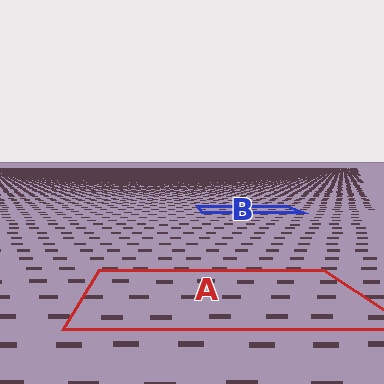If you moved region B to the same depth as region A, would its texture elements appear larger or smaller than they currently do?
They would appear larger. At a closer depth, the same texture elements are projected at a bigger on-screen size.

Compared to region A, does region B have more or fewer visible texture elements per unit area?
Region B has more texture elements per unit area — they are packed more densely because it is farther away.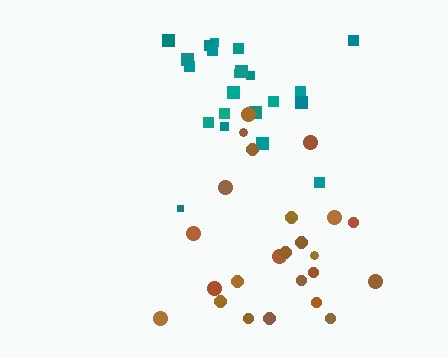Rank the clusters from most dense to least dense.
teal, brown.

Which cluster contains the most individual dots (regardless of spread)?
Brown (24).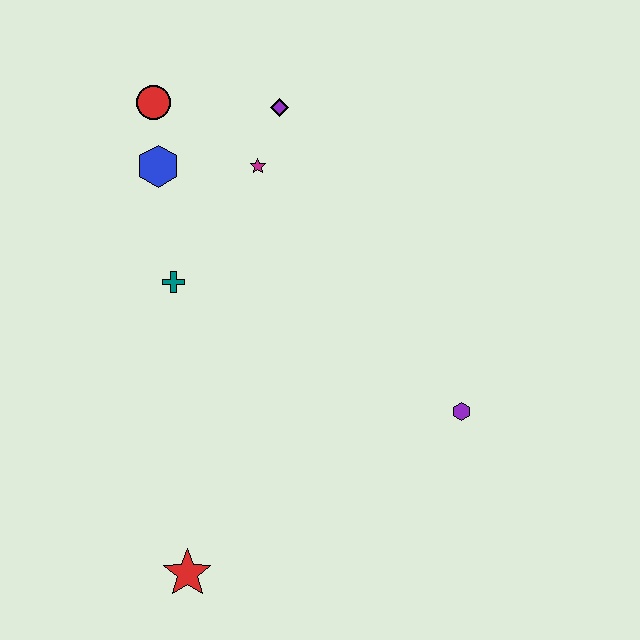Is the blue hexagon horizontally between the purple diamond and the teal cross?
No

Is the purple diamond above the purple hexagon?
Yes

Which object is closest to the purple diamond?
The magenta star is closest to the purple diamond.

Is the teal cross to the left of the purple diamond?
Yes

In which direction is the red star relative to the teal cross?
The red star is below the teal cross.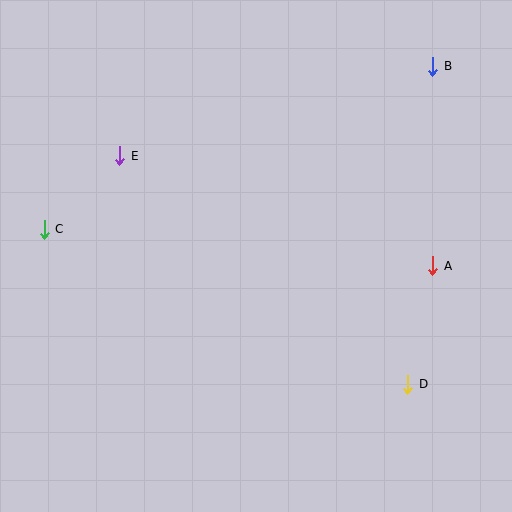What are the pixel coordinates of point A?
Point A is at (433, 266).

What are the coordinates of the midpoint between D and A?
The midpoint between D and A is at (420, 325).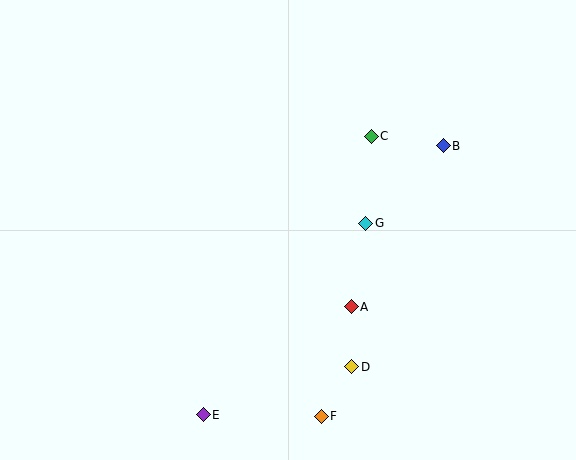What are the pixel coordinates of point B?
Point B is at (443, 146).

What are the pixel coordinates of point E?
Point E is at (203, 415).